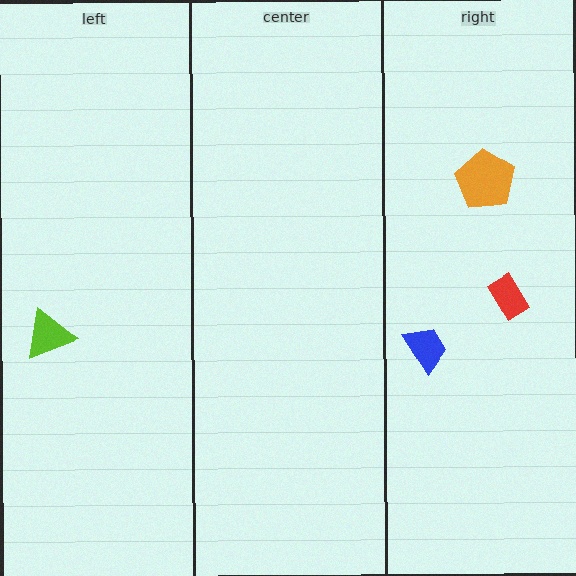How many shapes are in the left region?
1.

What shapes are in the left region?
The lime triangle.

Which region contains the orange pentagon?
The right region.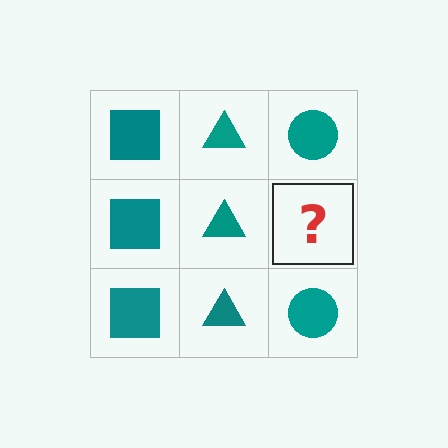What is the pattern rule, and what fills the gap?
The rule is that each column has a consistent shape. The gap should be filled with a teal circle.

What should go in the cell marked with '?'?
The missing cell should contain a teal circle.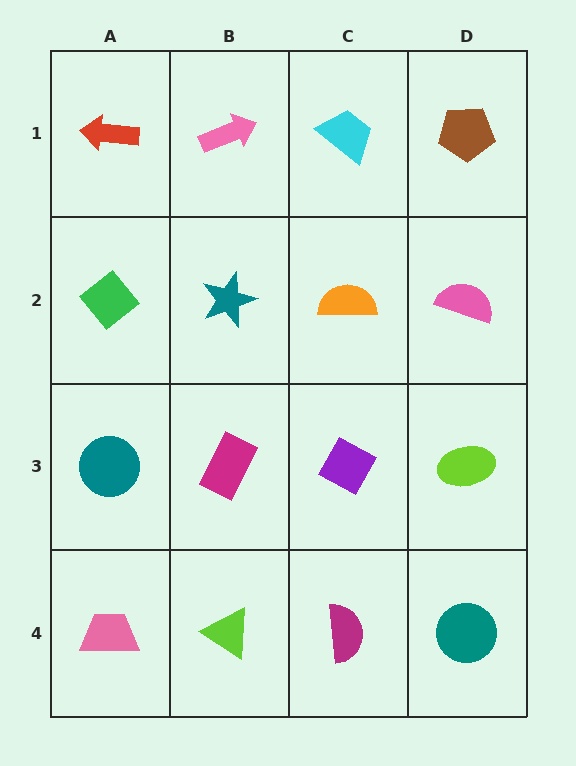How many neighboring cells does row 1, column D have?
2.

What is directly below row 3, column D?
A teal circle.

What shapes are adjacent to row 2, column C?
A cyan trapezoid (row 1, column C), a purple diamond (row 3, column C), a teal star (row 2, column B), a pink semicircle (row 2, column D).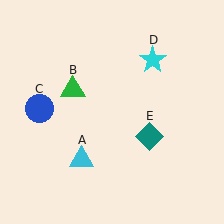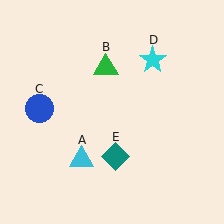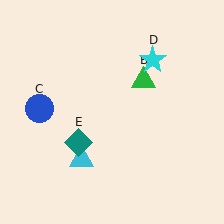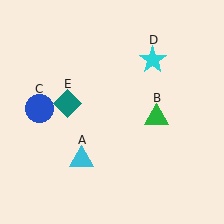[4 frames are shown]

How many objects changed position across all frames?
2 objects changed position: green triangle (object B), teal diamond (object E).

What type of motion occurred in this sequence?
The green triangle (object B), teal diamond (object E) rotated clockwise around the center of the scene.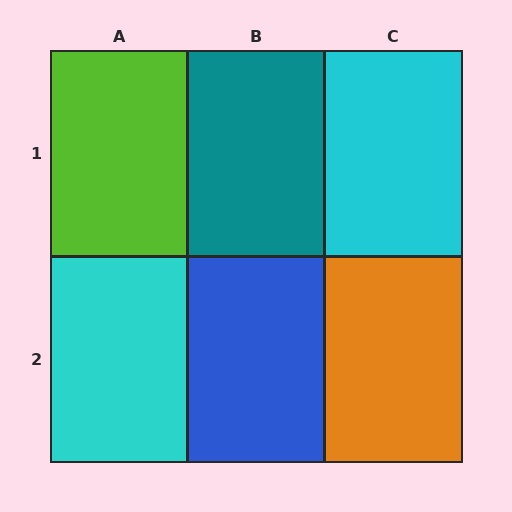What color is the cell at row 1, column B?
Teal.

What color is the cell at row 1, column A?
Lime.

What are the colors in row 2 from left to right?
Cyan, blue, orange.